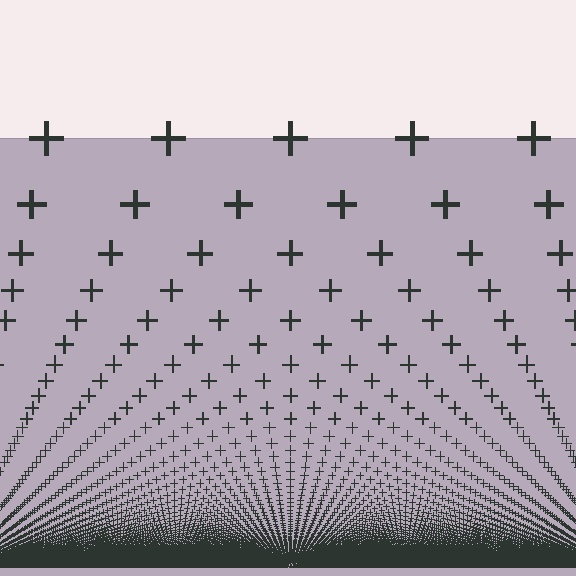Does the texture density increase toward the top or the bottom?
Density increases toward the bottom.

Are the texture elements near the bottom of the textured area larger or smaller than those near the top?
Smaller. The gradient is inverted — elements near the bottom are smaller and denser.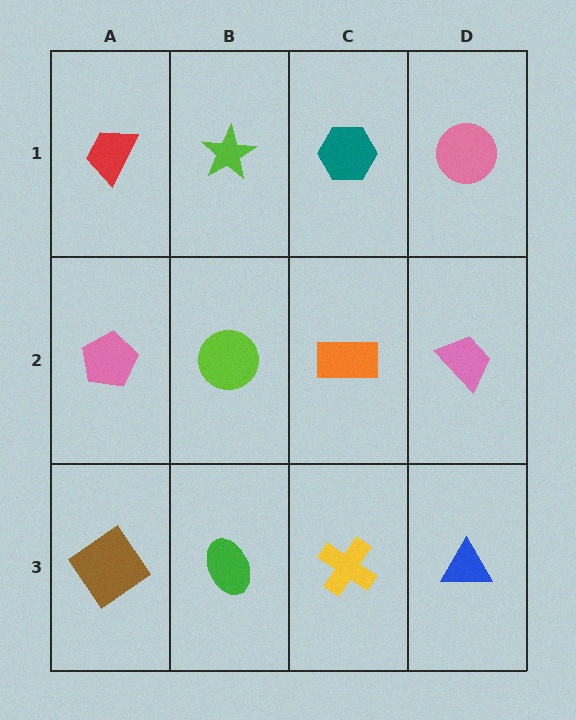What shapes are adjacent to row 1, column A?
A pink pentagon (row 2, column A), a lime star (row 1, column B).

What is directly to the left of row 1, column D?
A teal hexagon.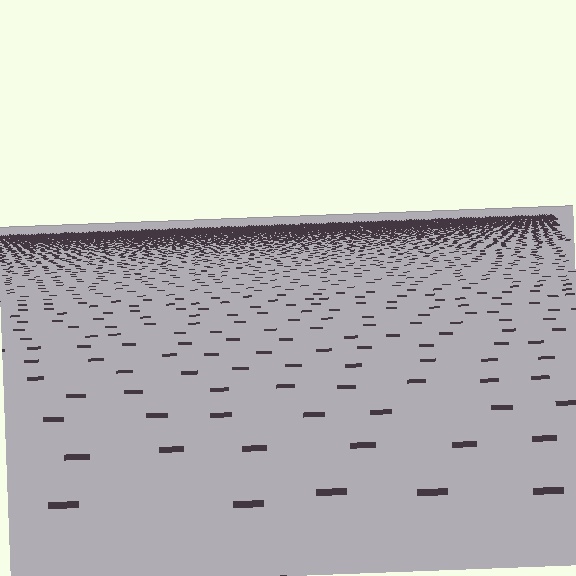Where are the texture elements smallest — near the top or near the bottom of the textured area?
Near the top.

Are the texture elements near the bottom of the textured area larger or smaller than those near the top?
Larger. Near the bottom, elements are closer to the viewer and appear at a bigger on-screen size.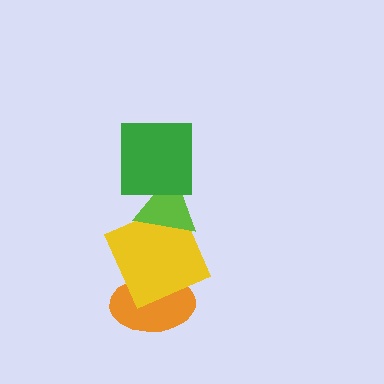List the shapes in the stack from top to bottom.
From top to bottom: the green square, the lime triangle, the yellow square, the orange ellipse.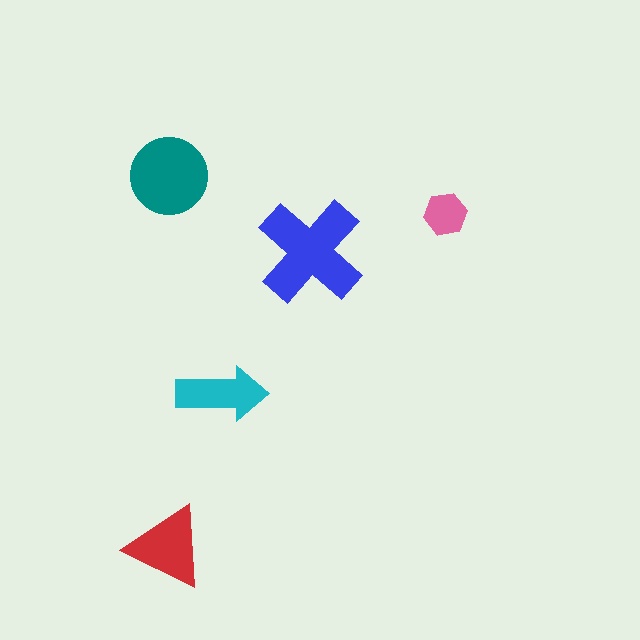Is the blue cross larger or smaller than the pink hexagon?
Larger.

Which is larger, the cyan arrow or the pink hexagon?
The cyan arrow.